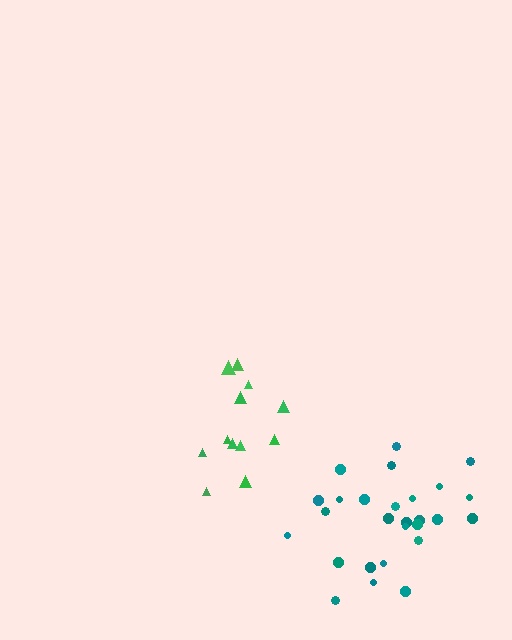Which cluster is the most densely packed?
Teal.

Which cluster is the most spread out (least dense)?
Green.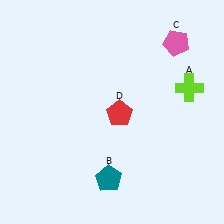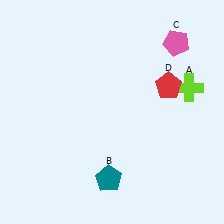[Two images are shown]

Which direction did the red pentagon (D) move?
The red pentagon (D) moved right.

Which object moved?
The red pentagon (D) moved right.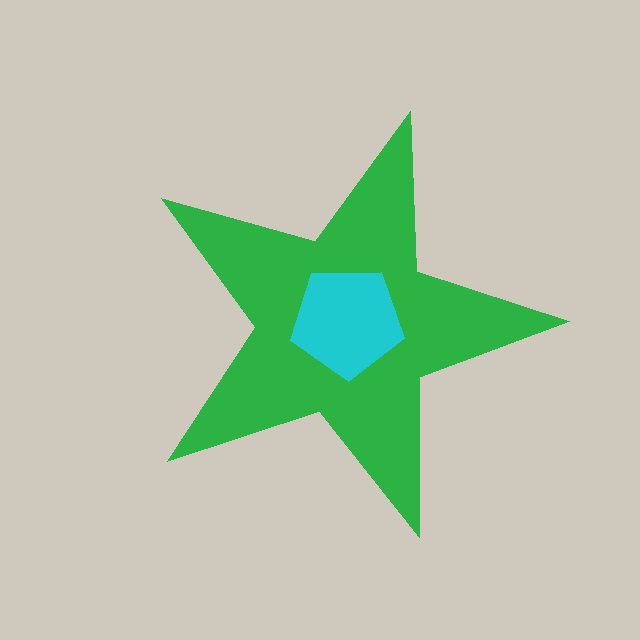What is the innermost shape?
The cyan pentagon.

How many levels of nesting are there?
2.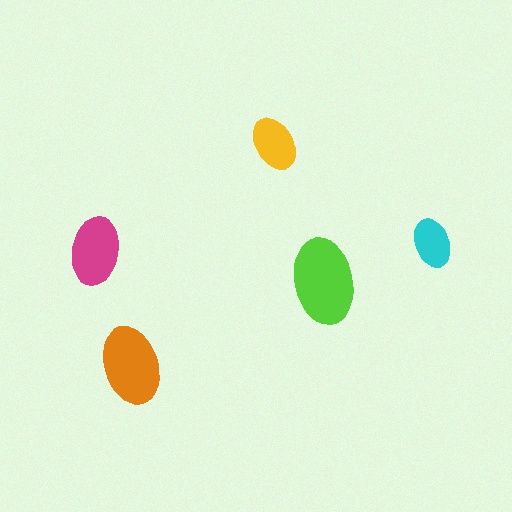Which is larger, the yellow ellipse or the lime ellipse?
The lime one.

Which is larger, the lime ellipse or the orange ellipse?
The lime one.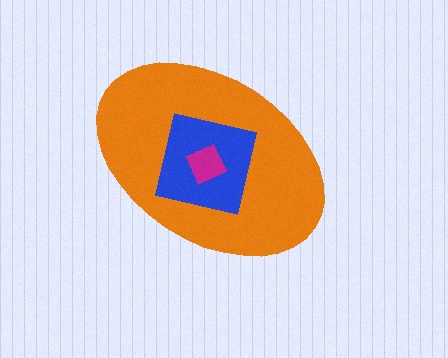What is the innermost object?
The magenta square.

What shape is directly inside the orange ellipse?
The blue square.